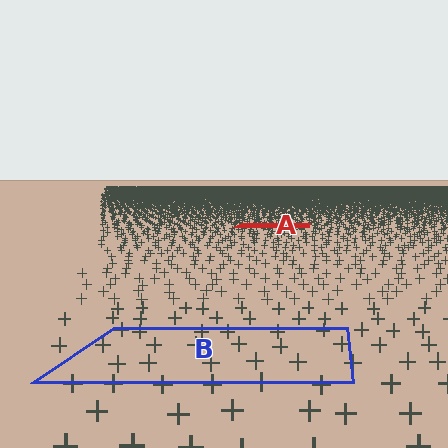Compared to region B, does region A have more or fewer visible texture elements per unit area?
Region A has more texture elements per unit area — they are packed more densely because it is farther away.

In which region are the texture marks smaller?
The texture marks are smaller in region A, because it is farther away.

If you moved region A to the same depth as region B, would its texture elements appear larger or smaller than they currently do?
They would appear larger. At a closer depth, the same texture elements are projected at a bigger on-screen size.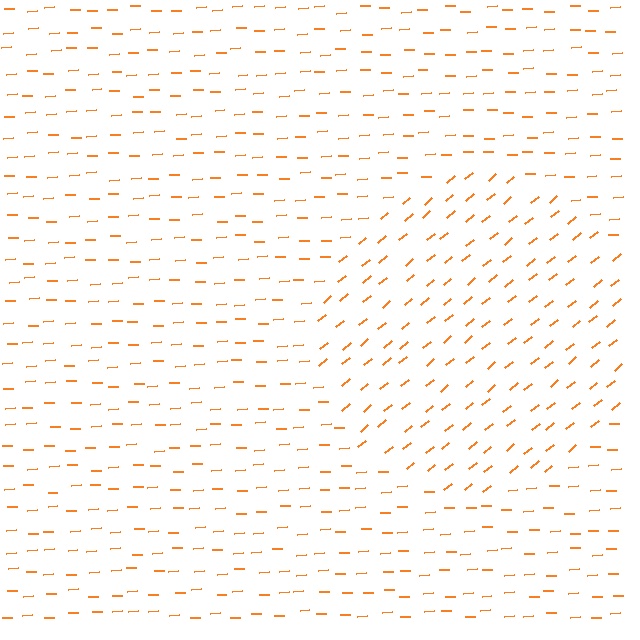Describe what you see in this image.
The image is filled with small orange line segments. A circle region in the image has lines oriented differently from the surrounding lines, creating a visible texture boundary.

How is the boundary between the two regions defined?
The boundary is defined purely by a change in line orientation (approximately 36 degrees difference). All lines are the same color and thickness.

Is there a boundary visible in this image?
Yes, there is a texture boundary formed by a change in line orientation.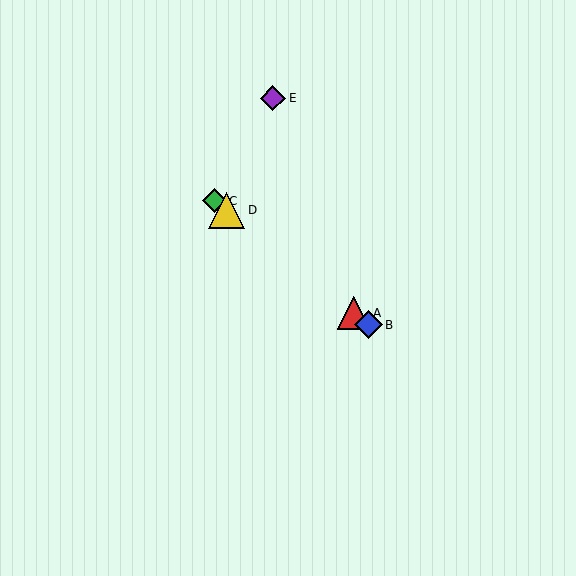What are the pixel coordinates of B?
Object B is at (368, 325).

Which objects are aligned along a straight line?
Objects A, B, C, D are aligned along a straight line.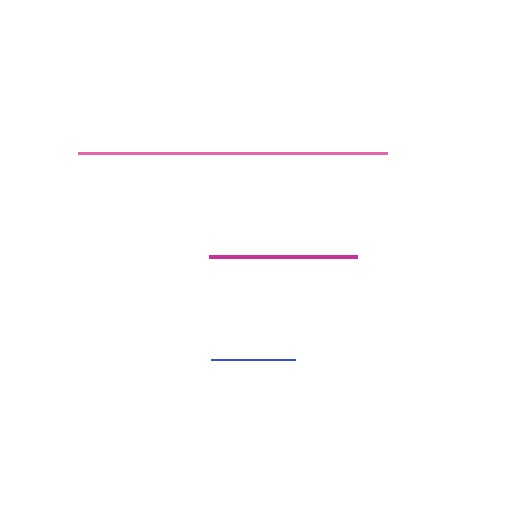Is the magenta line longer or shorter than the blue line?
The magenta line is longer than the blue line.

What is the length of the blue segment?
The blue segment is approximately 84 pixels long.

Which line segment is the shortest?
The blue line is the shortest at approximately 84 pixels.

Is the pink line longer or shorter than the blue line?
The pink line is longer than the blue line.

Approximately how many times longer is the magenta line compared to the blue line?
The magenta line is approximately 1.8 times the length of the blue line.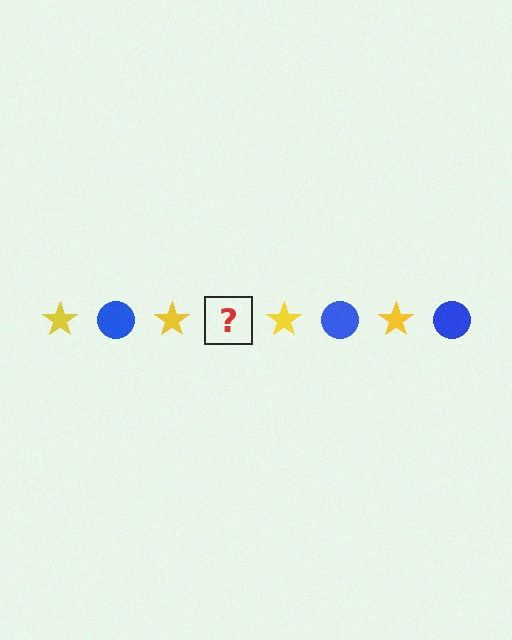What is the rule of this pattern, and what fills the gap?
The rule is that the pattern alternates between yellow star and blue circle. The gap should be filled with a blue circle.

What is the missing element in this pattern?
The missing element is a blue circle.